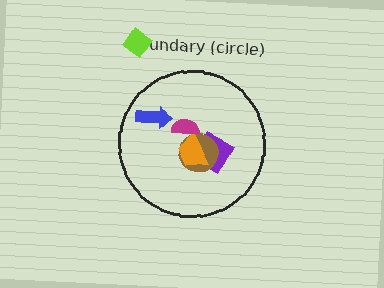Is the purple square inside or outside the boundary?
Inside.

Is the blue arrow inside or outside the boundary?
Inside.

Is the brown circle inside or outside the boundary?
Inside.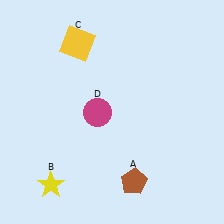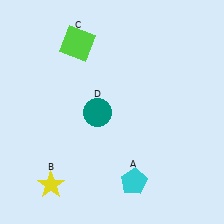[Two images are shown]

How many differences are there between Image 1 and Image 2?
There are 3 differences between the two images.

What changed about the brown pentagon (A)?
In Image 1, A is brown. In Image 2, it changed to cyan.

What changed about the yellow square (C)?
In Image 1, C is yellow. In Image 2, it changed to lime.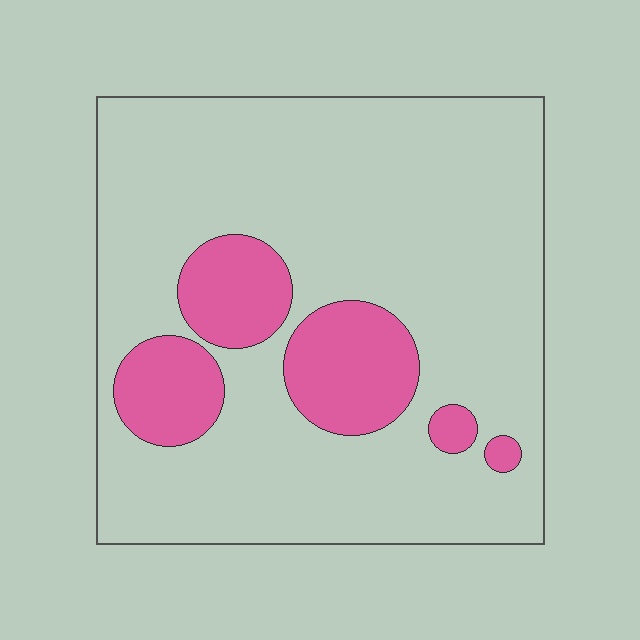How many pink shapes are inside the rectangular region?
5.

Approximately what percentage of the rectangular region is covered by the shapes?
Approximately 20%.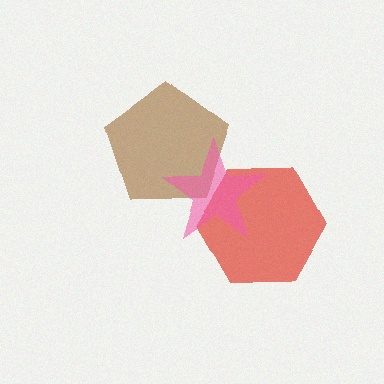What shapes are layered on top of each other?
The layered shapes are: a brown pentagon, a red hexagon, a pink star.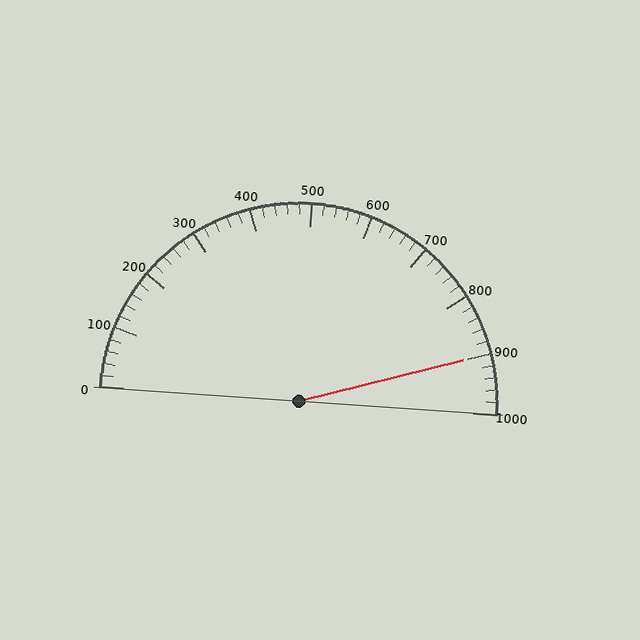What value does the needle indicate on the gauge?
The needle indicates approximately 900.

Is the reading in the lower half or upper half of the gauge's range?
The reading is in the upper half of the range (0 to 1000).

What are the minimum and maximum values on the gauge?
The gauge ranges from 0 to 1000.